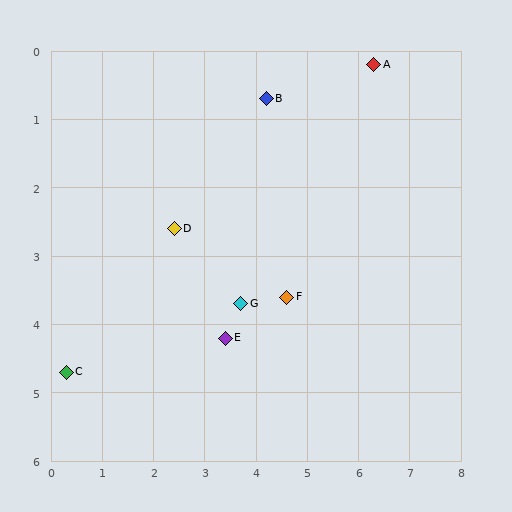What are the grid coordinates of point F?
Point F is at approximately (4.6, 3.6).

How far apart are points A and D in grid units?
Points A and D are about 4.6 grid units apart.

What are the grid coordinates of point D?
Point D is at approximately (2.4, 2.6).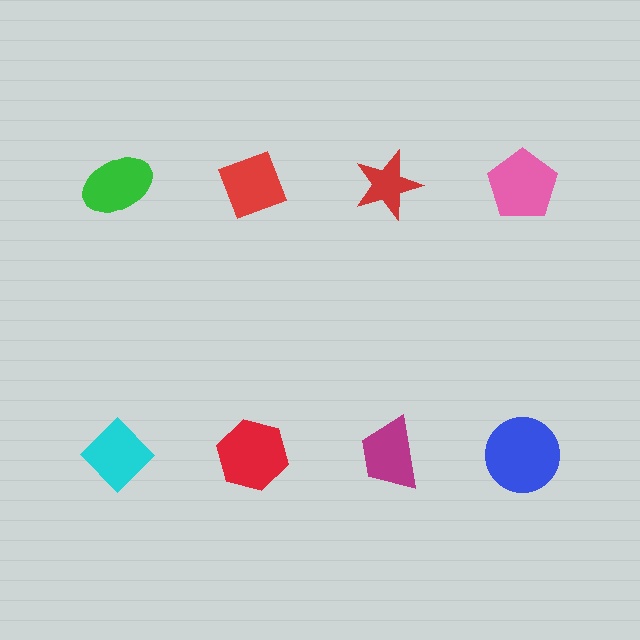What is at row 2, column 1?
A cyan diamond.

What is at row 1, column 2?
A red diamond.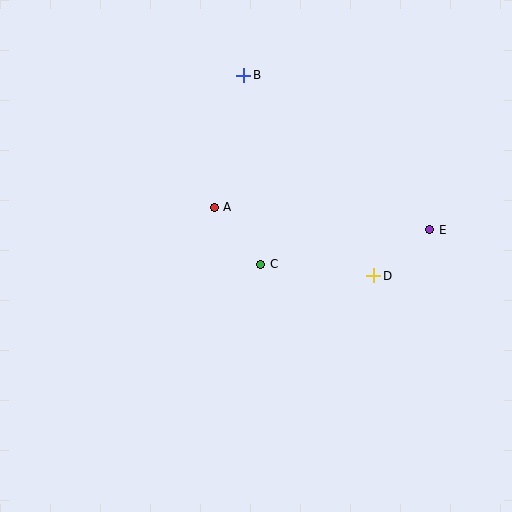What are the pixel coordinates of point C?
Point C is at (261, 264).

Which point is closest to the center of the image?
Point C at (261, 264) is closest to the center.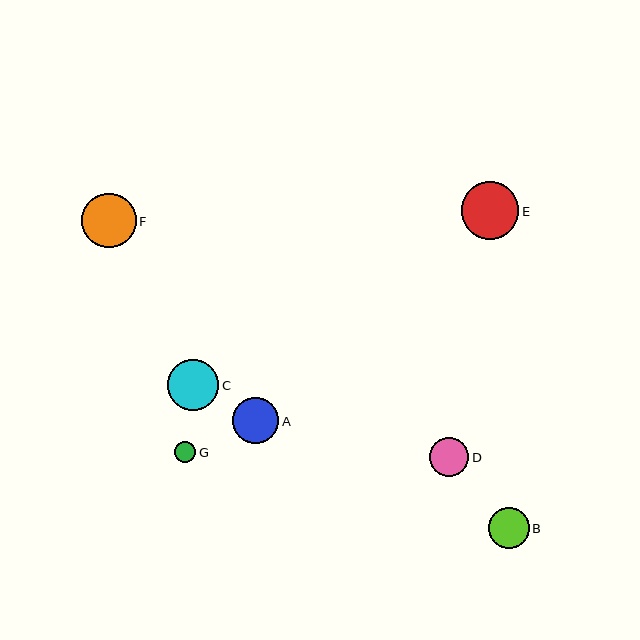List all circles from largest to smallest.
From largest to smallest: E, F, C, A, B, D, G.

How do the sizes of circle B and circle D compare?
Circle B and circle D are approximately the same size.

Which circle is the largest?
Circle E is the largest with a size of approximately 58 pixels.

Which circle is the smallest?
Circle G is the smallest with a size of approximately 21 pixels.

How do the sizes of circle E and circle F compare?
Circle E and circle F are approximately the same size.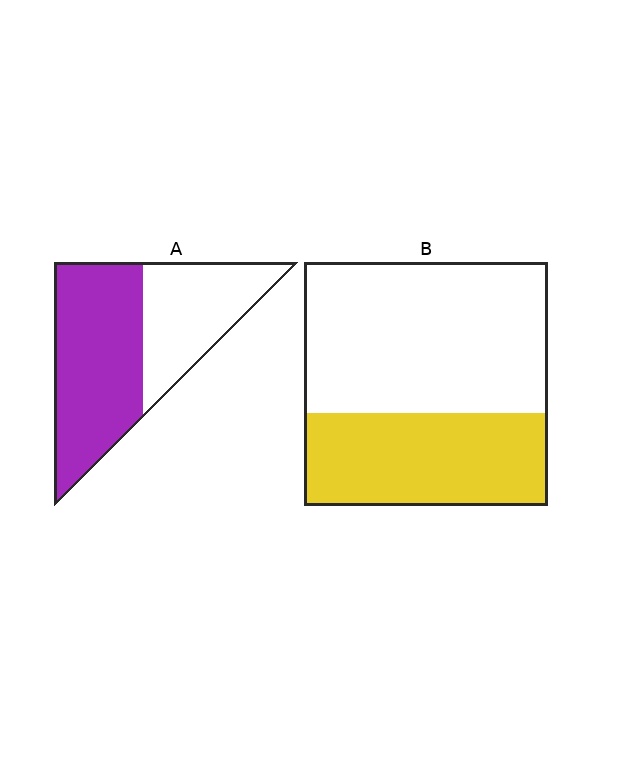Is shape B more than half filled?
No.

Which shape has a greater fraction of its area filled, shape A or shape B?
Shape A.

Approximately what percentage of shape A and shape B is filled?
A is approximately 60% and B is approximately 40%.